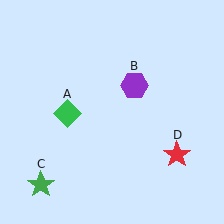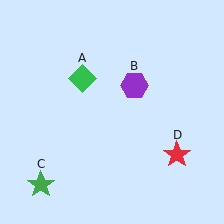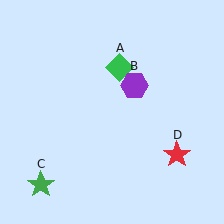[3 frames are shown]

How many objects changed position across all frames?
1 object changed position: green diamond (object A).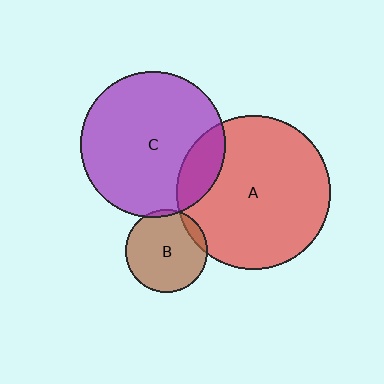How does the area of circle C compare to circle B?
Approximately 3.1 times.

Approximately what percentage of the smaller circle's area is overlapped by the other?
Approximately 15%.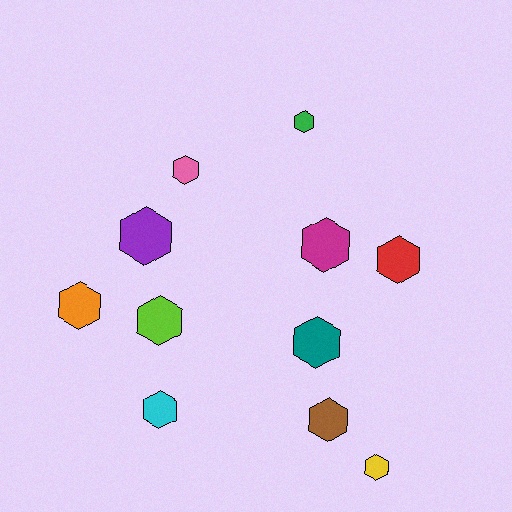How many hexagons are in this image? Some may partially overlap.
There are 11 hexagons.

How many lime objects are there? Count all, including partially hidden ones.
There is 1 lime object.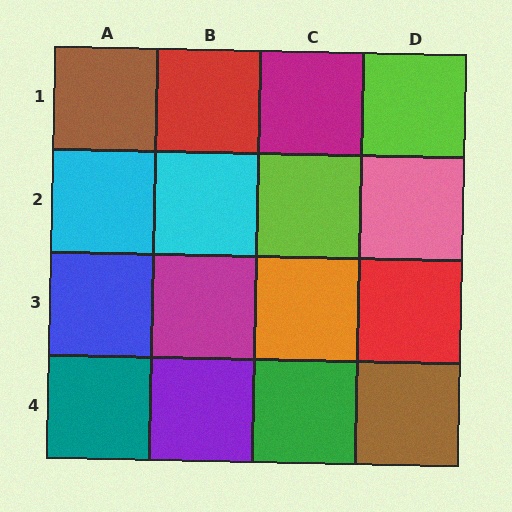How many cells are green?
1 cell is green.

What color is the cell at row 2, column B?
Cyan.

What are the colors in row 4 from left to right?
Teal, purple, green, brown.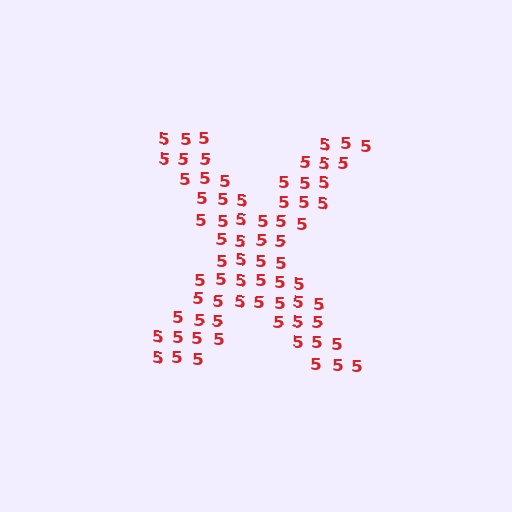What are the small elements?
The small elements are digit 5's.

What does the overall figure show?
The overall figure shows the letter X.